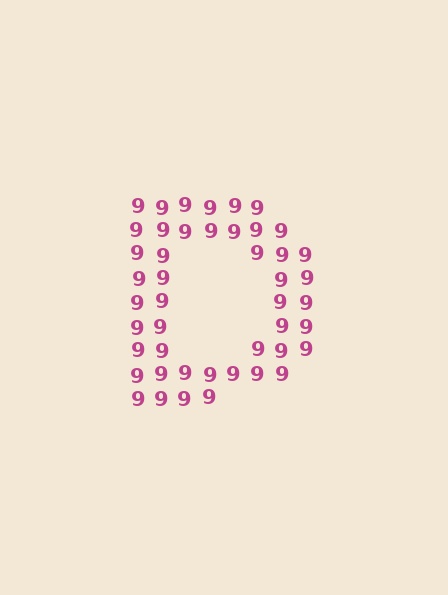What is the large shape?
The large shape is the letter D.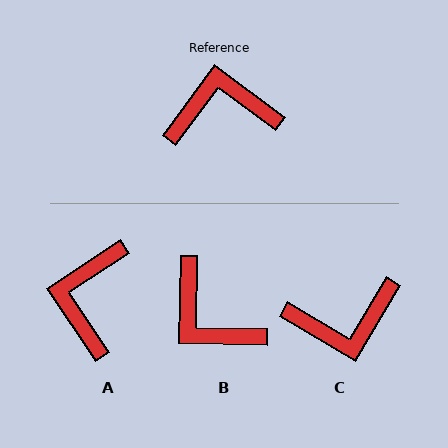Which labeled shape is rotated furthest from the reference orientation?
C, about 174 degrees away.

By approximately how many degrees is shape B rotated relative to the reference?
Approximately 125 degrees counter-clockwise.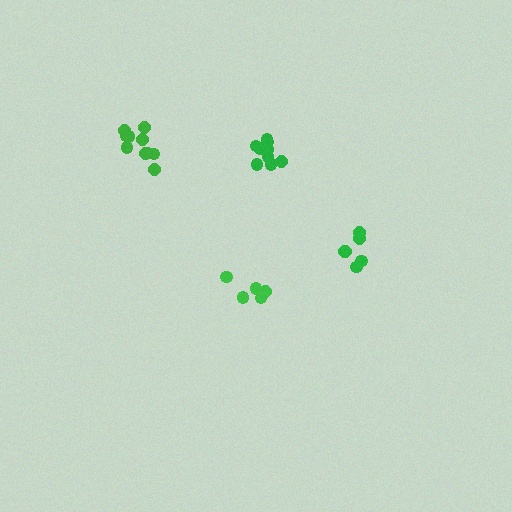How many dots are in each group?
Group 1: 9 dots, Group 2: 5 dots, Group 3: 10 dots, Group 4: 6 dots (30 total).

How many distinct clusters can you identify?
There are 4 distinct clusters.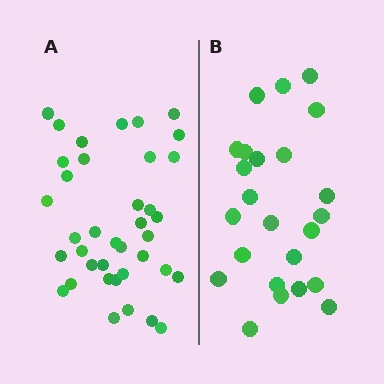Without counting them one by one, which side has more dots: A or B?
Region A (the left region) has more dots.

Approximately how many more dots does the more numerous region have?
Region A has approximately 15 more dots than region B.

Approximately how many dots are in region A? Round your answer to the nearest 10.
About 40 dots. (The exact count is 38, which rounds to 40.)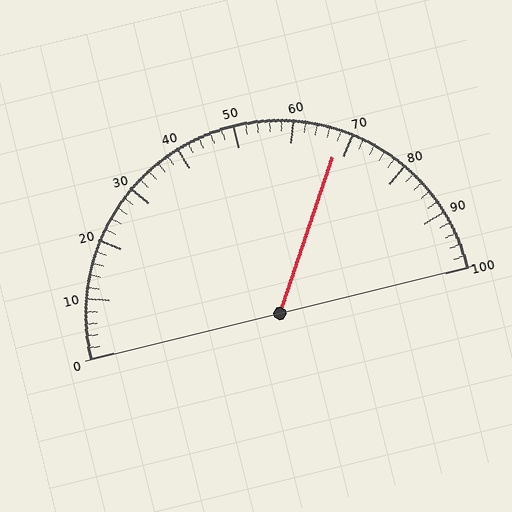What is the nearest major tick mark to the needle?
The nearest major tick mark is 70.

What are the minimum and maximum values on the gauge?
The gauge ranges from 0 to 100.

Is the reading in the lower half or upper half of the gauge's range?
The reading is in the upper half of the range (0 to 100).